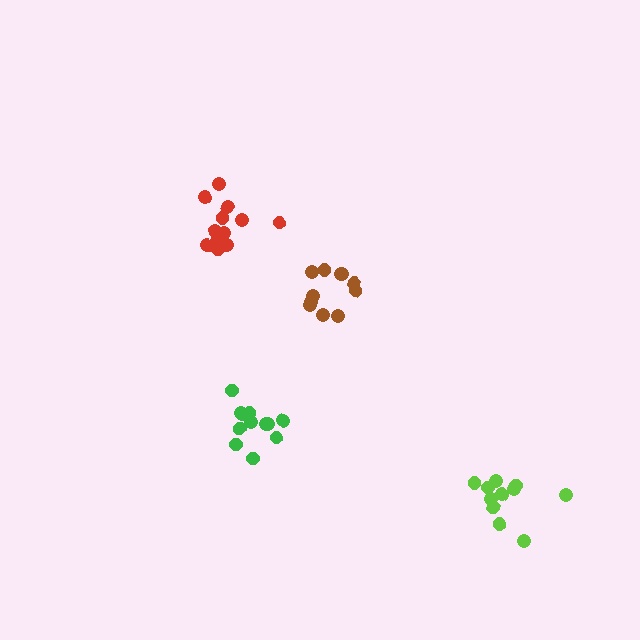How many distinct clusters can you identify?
There are 4 distinct clusters.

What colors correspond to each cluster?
The clusters are colored: green, brown, lime, red.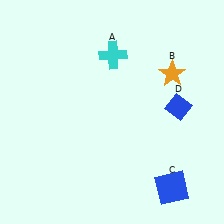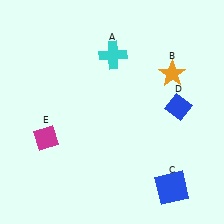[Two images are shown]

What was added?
A magenta diamond (E) was added in Image 2.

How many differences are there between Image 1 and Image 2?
There is 1 difference between the two images.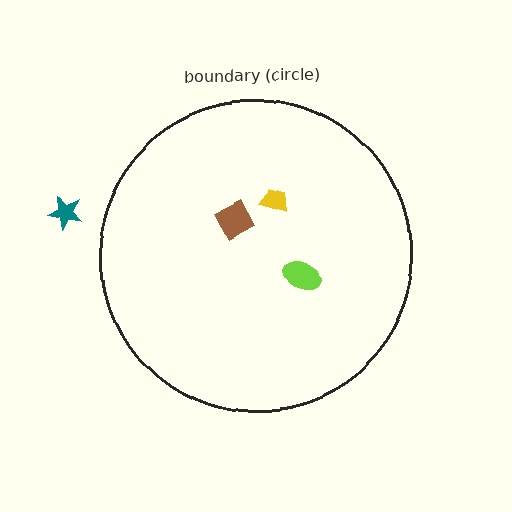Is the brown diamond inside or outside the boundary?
Inside.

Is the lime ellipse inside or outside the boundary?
Inside.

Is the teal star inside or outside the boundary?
Outside.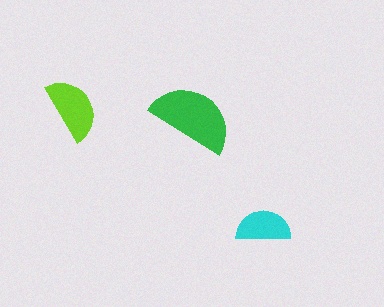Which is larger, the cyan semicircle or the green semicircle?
The green one.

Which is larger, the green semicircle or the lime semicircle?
The green one.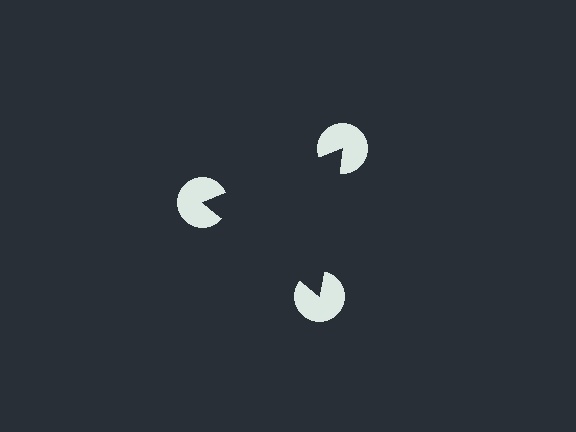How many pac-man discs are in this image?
There are 3 — one at each vertex of the illusory triangle.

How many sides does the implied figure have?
3 sides.